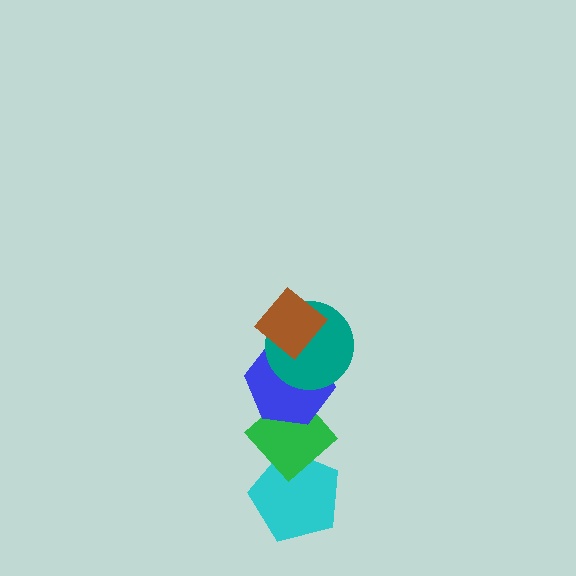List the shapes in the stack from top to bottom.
From top to bottom: the brown diamond, the teal circle, the blue hexagon, the green diamond, the cyan pentagon.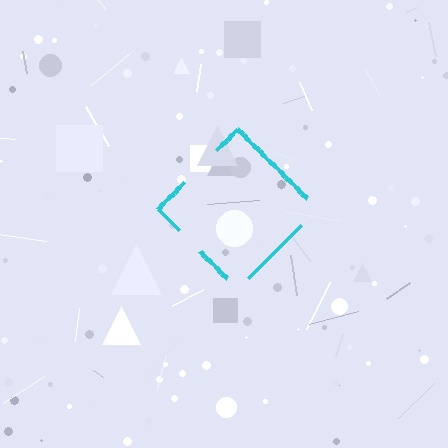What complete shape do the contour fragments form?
The contour fragments form a diamond.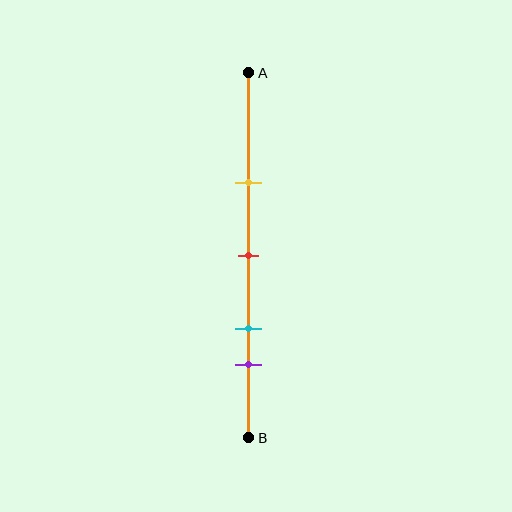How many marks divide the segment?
There are 4 marks dividing the segment.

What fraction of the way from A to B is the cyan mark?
The cyan mark is approximately 70% (0.7) of the way from A to B.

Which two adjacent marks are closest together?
The cyan and purple marks are the closest adjacent pair.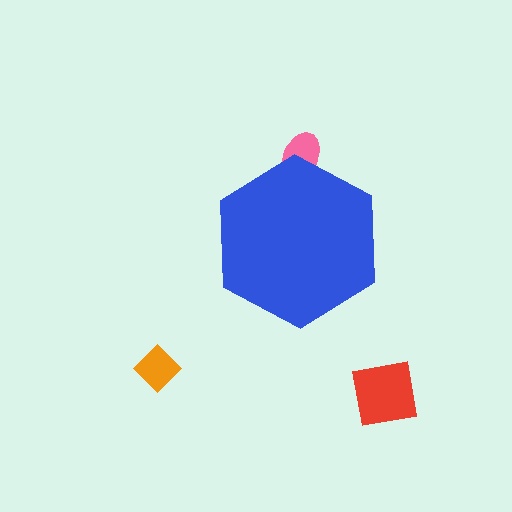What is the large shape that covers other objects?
A blue hexagon.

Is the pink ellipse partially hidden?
Yes, the pink ellipse is partially hidden behind the blue hexagon.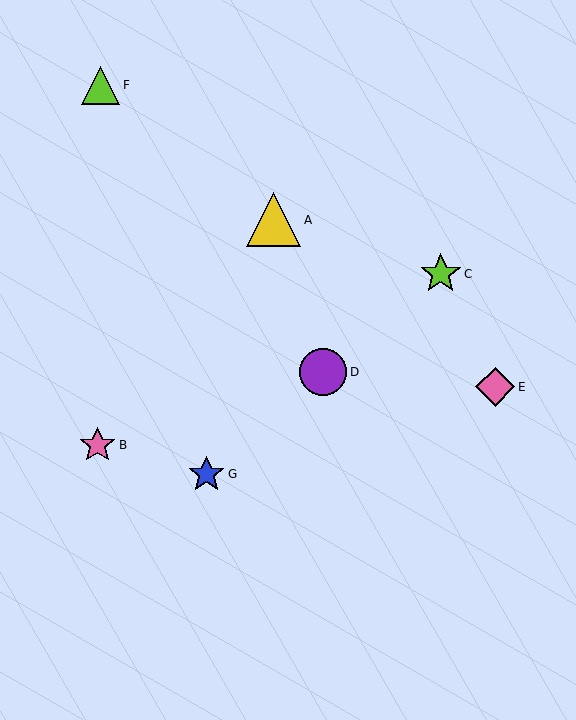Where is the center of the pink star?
The center of the pink star is at (97, 445).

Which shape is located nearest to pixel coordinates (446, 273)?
The lime star (labeled C) at (441, 274) is nearest to that location.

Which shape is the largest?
The yellow triangle (labeled A) is the largest.